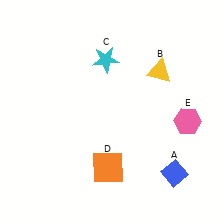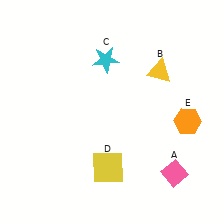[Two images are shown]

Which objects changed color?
A changed from blue to pink. D changed from orange to yellow. E changed from pink to orange.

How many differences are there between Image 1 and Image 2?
There are 3 differences between the two images.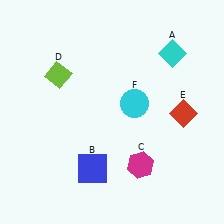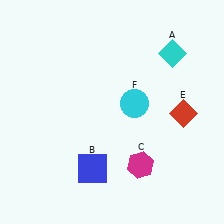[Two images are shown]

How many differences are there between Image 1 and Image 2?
There is 1 difference between the two images.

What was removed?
The lime diamond (D) was removed in Image 2.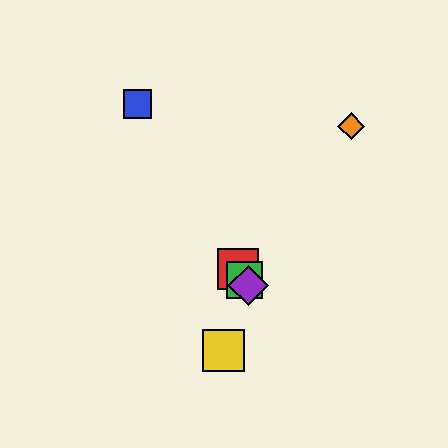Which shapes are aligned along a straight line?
The red square, the blue square, the green square, the purple diamond are aligned along a straight line.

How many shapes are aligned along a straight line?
4 shapes (the red square, the blue square, the green square, the purple diamond) are aligned along a straight line.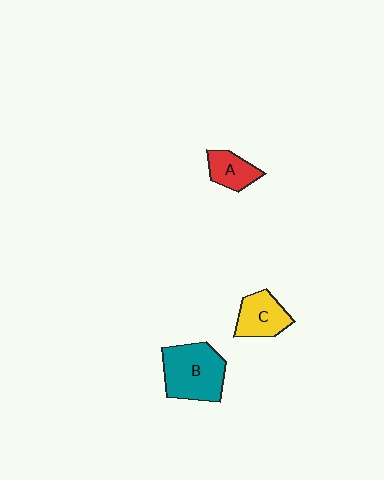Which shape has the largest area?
Shape B (teal).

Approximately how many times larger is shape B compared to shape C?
Approximately 1.6 times.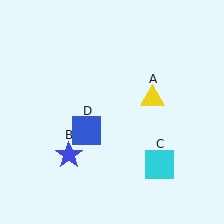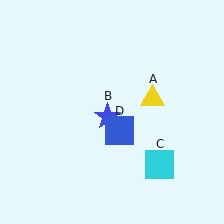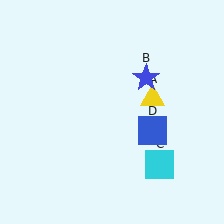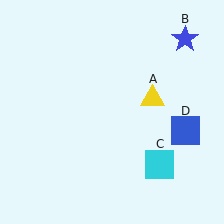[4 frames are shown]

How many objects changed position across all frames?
2 objects changed position: blue star (object B), blue square (object D).